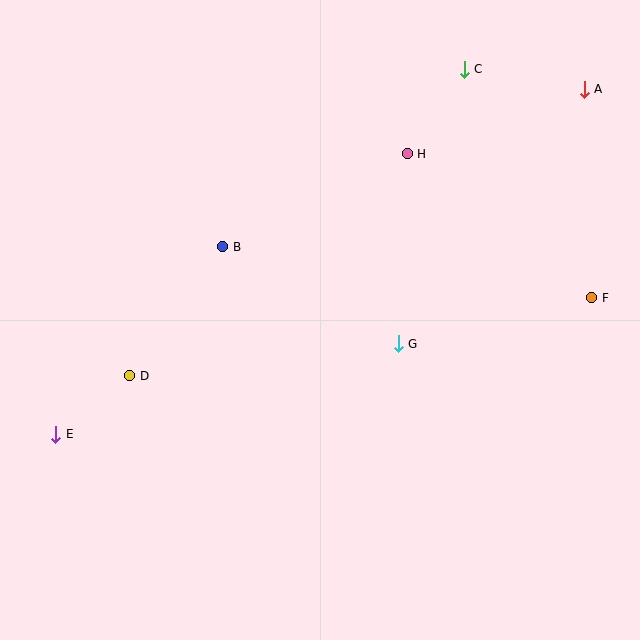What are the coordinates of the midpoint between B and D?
The midpoint between B and D is at (176, 311).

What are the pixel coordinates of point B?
Point B is at (223, 247).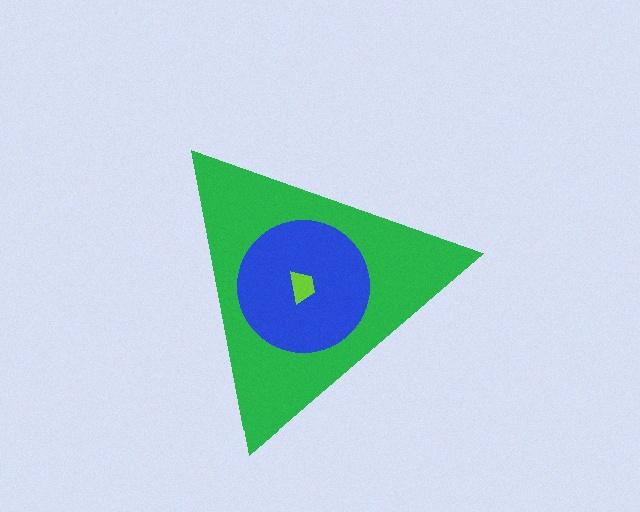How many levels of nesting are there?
3.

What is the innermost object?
The lime trapezoid.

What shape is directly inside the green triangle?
The blue circle.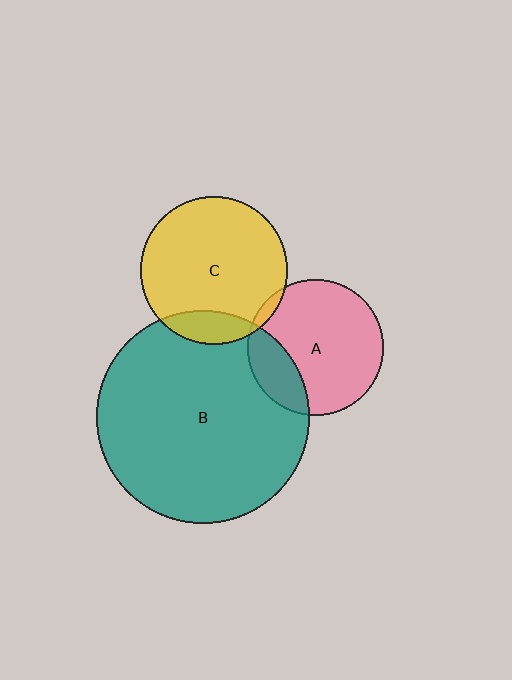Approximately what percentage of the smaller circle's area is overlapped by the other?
Approximately 20%.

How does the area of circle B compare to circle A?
Approximately 2.4 times.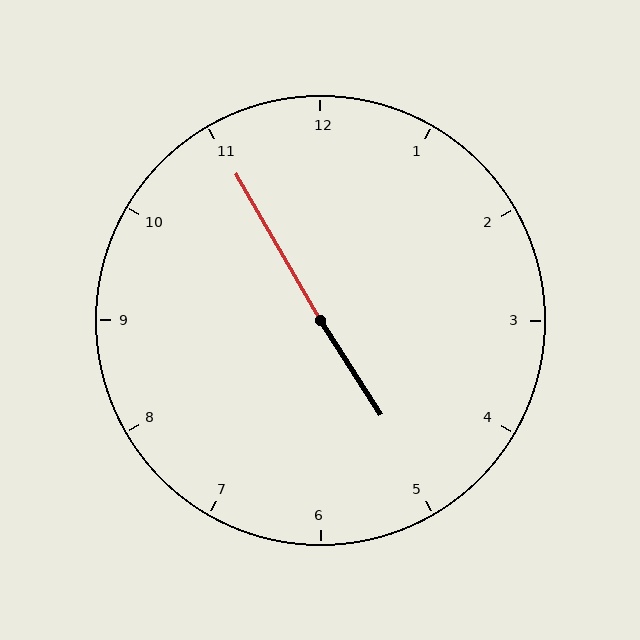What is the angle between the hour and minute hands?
Approximately 178 degrees.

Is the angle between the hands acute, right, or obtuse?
It is obtuse.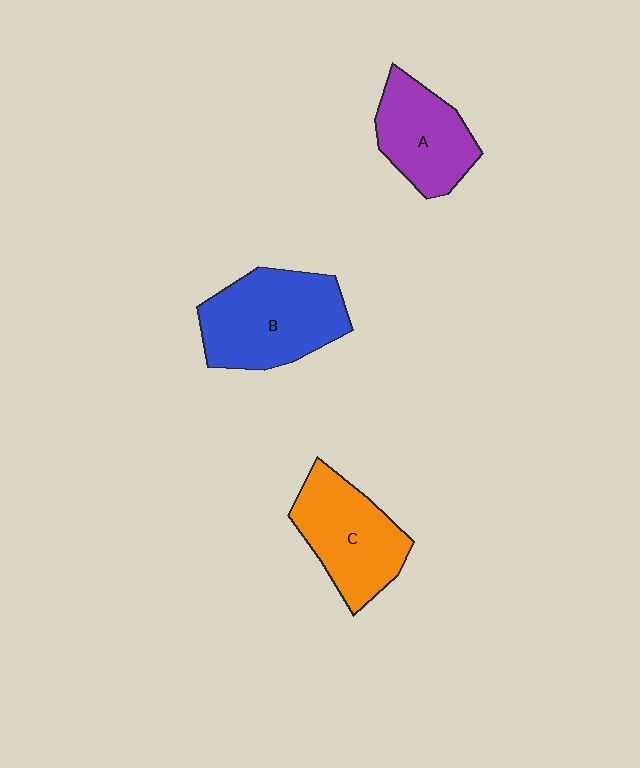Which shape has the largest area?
Shape B (blue).